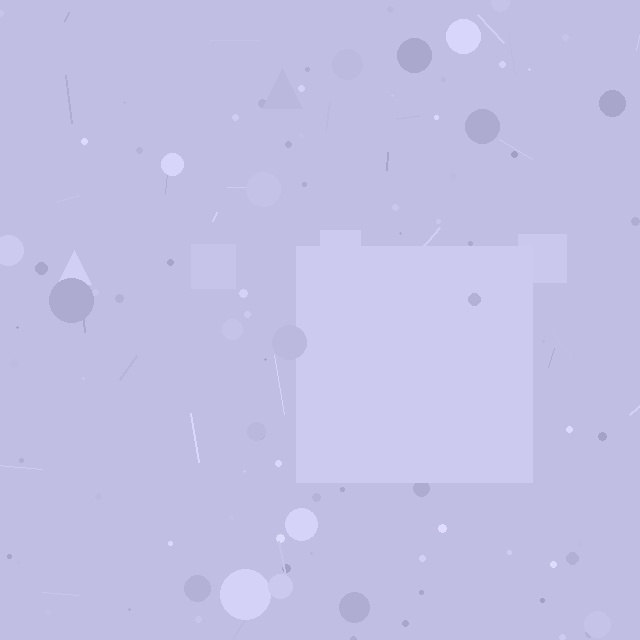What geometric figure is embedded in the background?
A square is embedded in the background.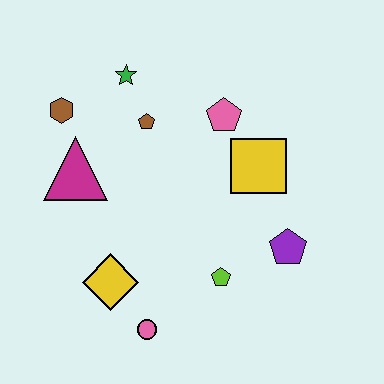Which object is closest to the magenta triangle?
The brown hexagon is closest to the magenta triangle.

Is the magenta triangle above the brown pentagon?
No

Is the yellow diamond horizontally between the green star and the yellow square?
No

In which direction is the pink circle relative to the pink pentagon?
The pink circle is below the pink pentagon.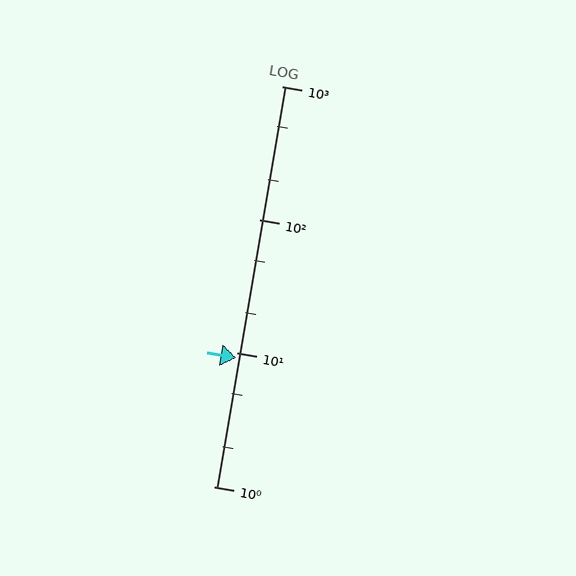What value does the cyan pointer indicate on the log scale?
The pointer indicates approximately 9.2.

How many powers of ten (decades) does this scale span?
The scale spans 3 decades, from 1 to 1000.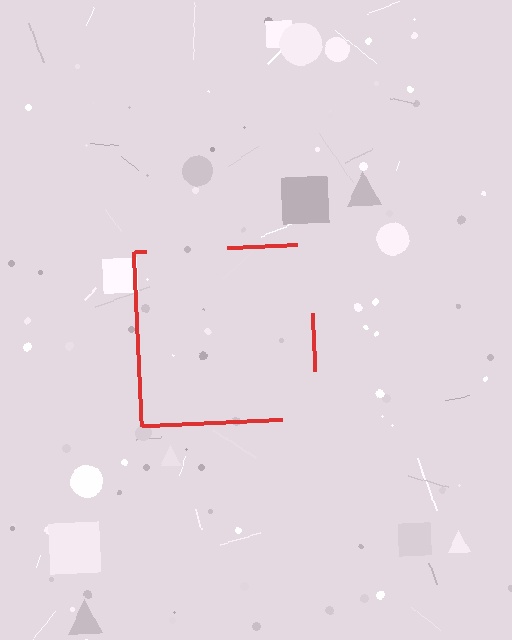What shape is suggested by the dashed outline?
The dashed outline suggests a square.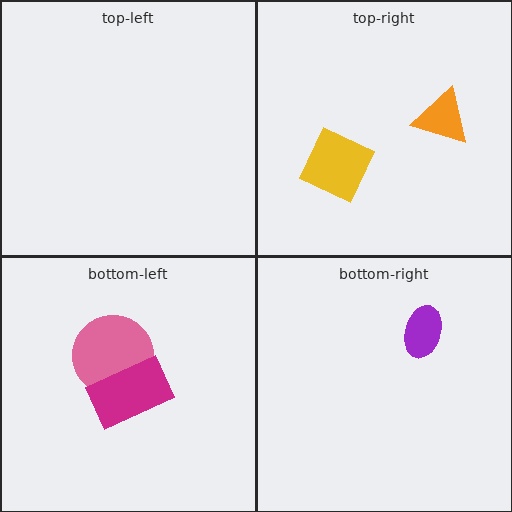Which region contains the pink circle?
The bottom-left region.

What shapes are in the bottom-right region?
The purple ellipse.